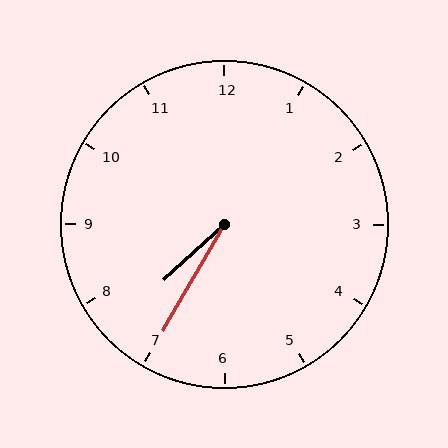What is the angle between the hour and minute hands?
Approximately 18 degrees.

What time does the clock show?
7:35.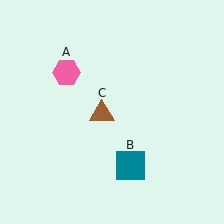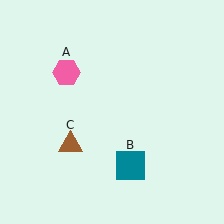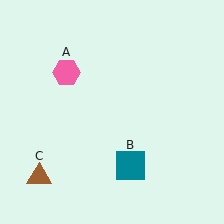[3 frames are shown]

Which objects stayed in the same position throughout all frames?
Pink hexagon (object A) and teal square (object B) remained stationary.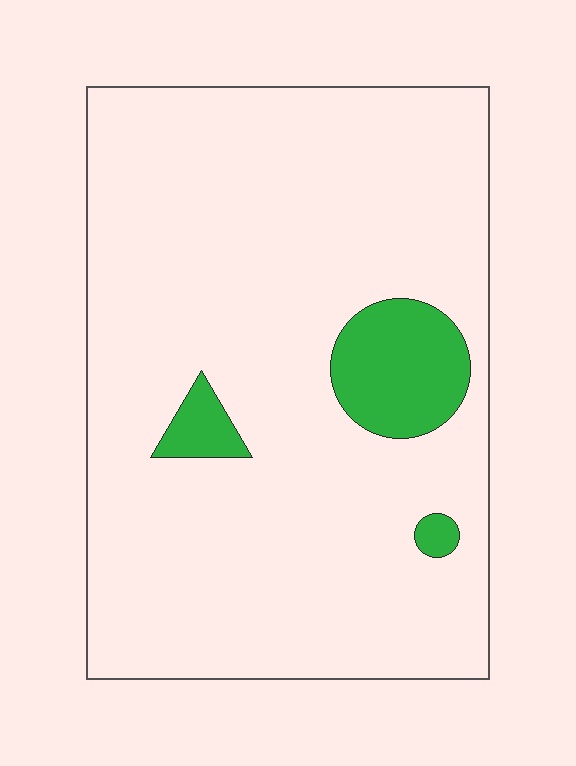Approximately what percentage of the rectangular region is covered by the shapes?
Approximately 10%.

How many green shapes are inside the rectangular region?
3.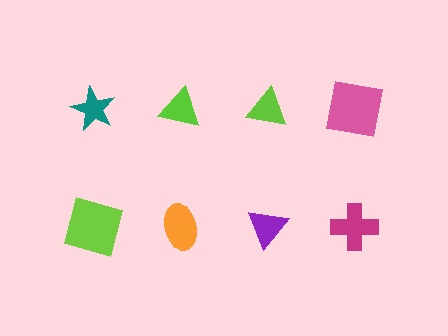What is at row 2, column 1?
A lime square.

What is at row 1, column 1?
A teal star.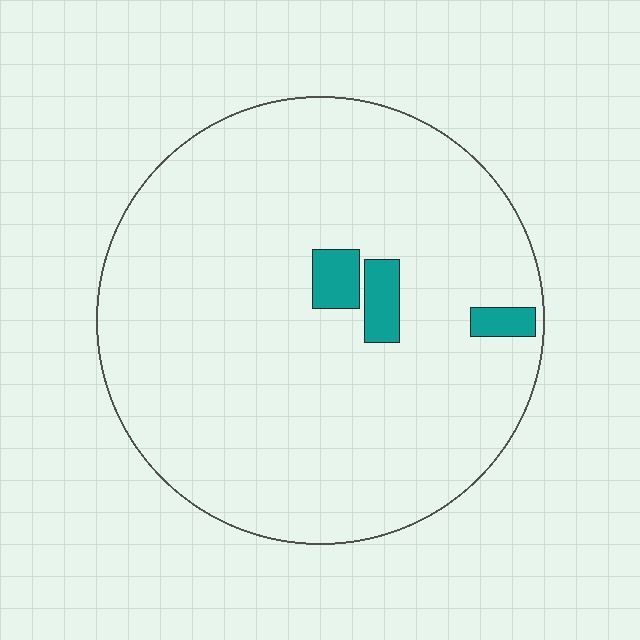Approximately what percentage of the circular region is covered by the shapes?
Approximately 5%.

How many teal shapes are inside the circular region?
3.